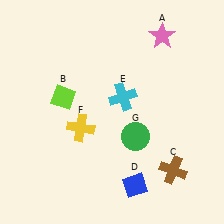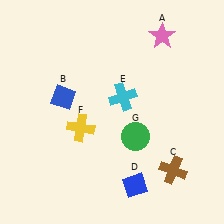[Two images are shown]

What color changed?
The diamond (B) changed from lime in Image 1 to blue in Image 2.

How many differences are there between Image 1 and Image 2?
There is 1 difference between the two images.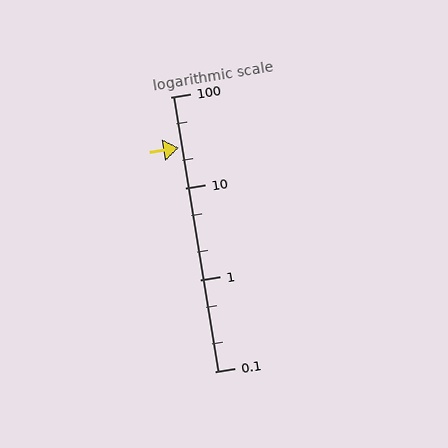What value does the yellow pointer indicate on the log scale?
The pointer indicates approximately 28.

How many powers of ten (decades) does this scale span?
The scale spans 3 decades, from 0.1 to 100.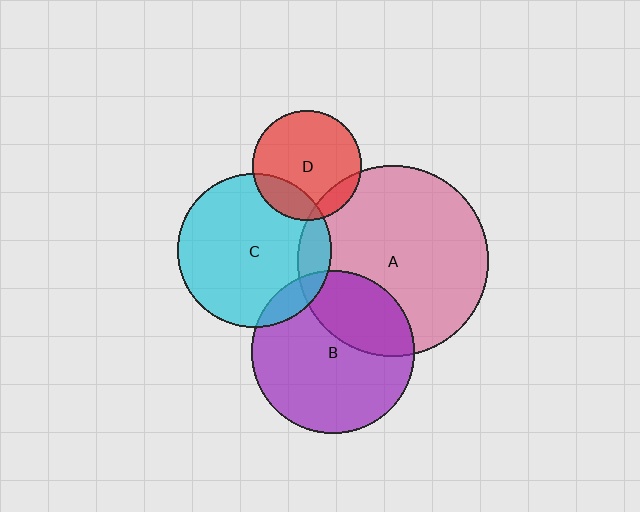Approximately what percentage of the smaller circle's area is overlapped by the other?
Approximately 15%.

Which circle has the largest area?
Circle A (pink).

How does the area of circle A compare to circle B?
Approximately 1.4 times.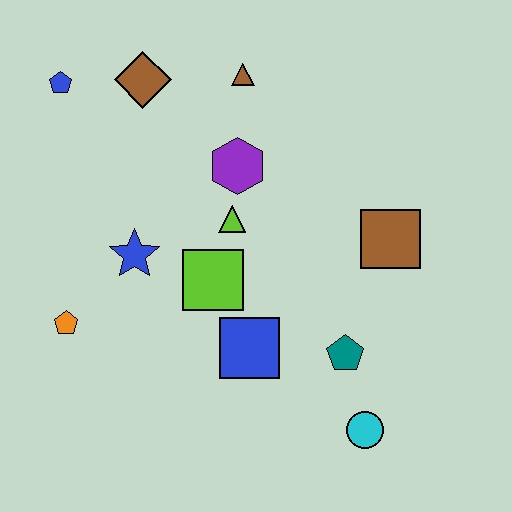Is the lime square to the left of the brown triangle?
Yes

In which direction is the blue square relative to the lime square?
The blue square is below the lime square.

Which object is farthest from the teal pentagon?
The blue pentagon is farthest from the teal pentagon.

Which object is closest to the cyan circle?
The teal pentagon is closest to the cyan circle.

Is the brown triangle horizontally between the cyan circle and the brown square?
No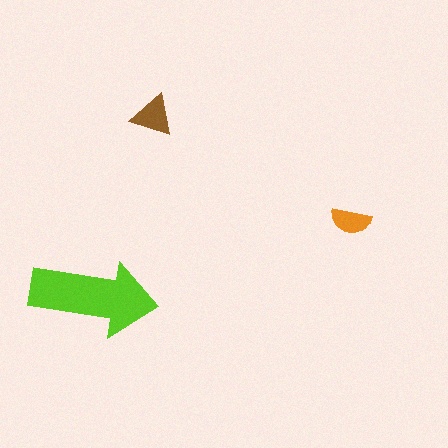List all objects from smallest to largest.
The orange semicircle, the brown triangle, the lime arrow.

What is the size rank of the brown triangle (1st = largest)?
2nd.